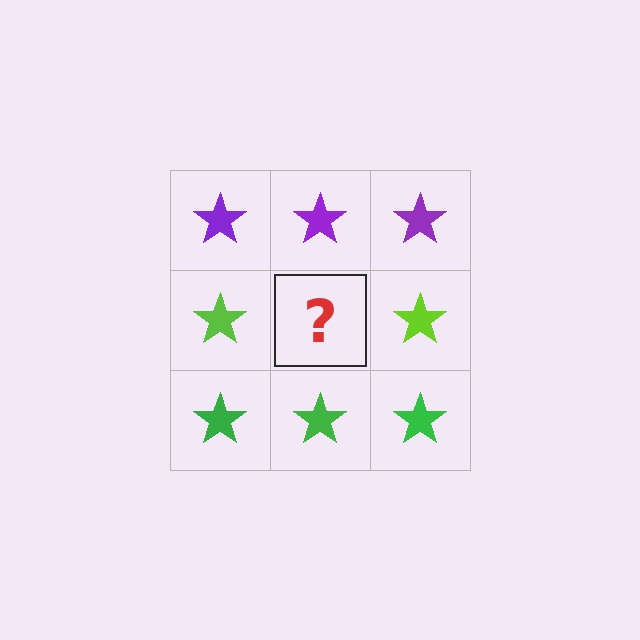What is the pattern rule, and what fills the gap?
The rule is that each row has a consistent color. The gap should be filled with a lime star.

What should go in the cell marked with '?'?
The missing cell should contain a lime star.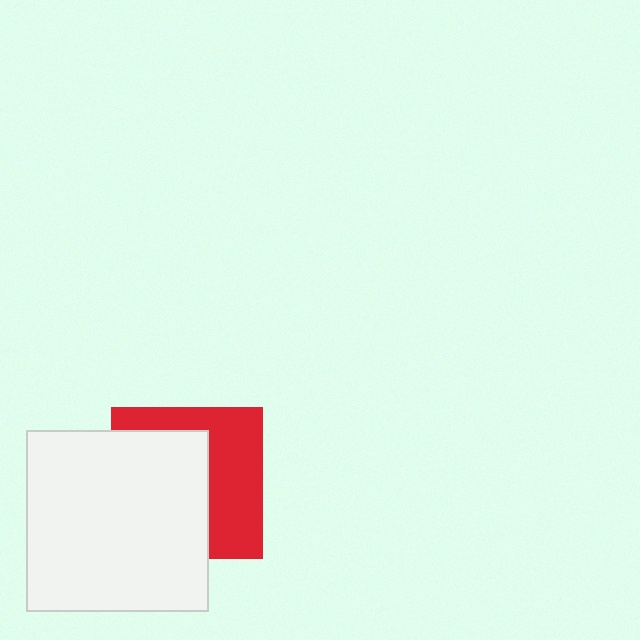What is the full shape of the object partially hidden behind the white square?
The partially hidden object is a red square.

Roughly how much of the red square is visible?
A small part of it is visible (roughly 45%).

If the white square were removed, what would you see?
You would see the complete red square.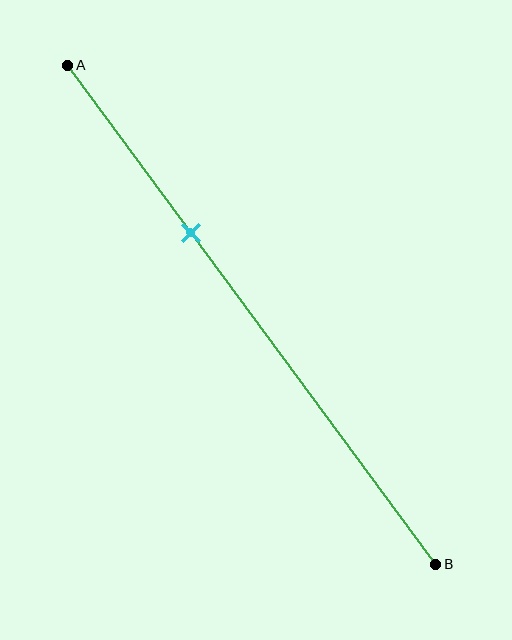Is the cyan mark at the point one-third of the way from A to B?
Yes, the mark is approximately at the one-third point.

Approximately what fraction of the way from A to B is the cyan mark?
The cyan mark is approximately 35% of the way from A to B.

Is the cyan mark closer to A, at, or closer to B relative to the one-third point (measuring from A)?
The cyan mark is approximately at the one-third point of segment AB.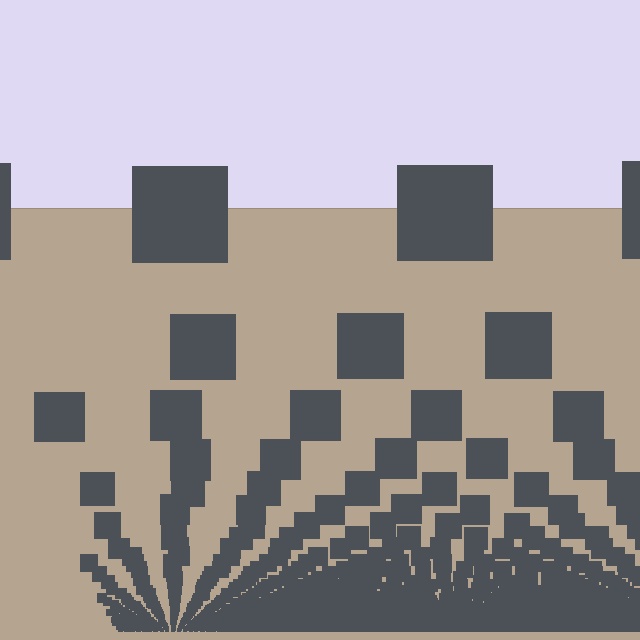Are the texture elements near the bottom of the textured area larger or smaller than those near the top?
Smaller. The gradient is inverted — elements near the bottom are smaller and denser.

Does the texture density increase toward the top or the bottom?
Density increases toward the bottom.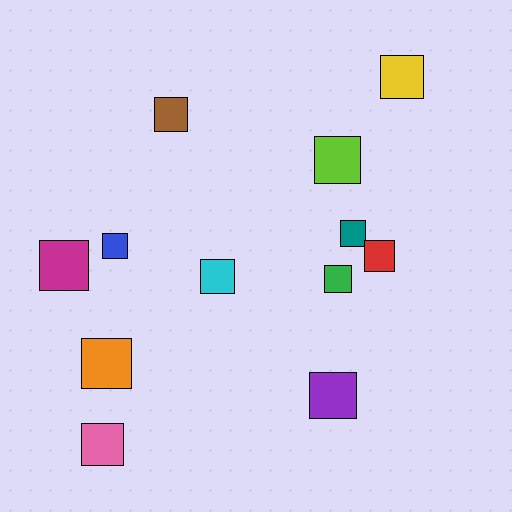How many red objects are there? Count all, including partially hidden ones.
There is 1 red object.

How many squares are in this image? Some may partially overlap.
There are 12 squares.